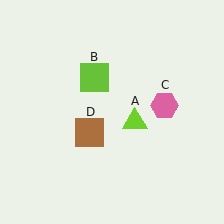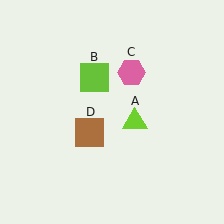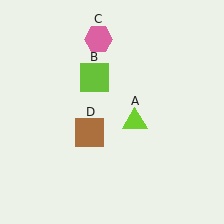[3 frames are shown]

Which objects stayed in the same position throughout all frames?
Lime triangle (object A) and lime square (object B) and brown square (object D) remained stationary.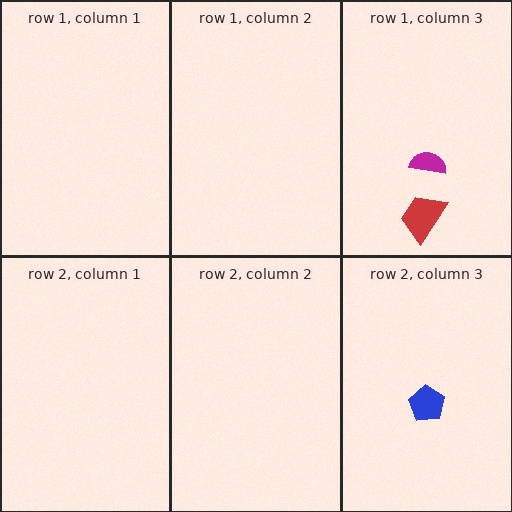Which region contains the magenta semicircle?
The row 1, column 3 region.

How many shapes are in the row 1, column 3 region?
2.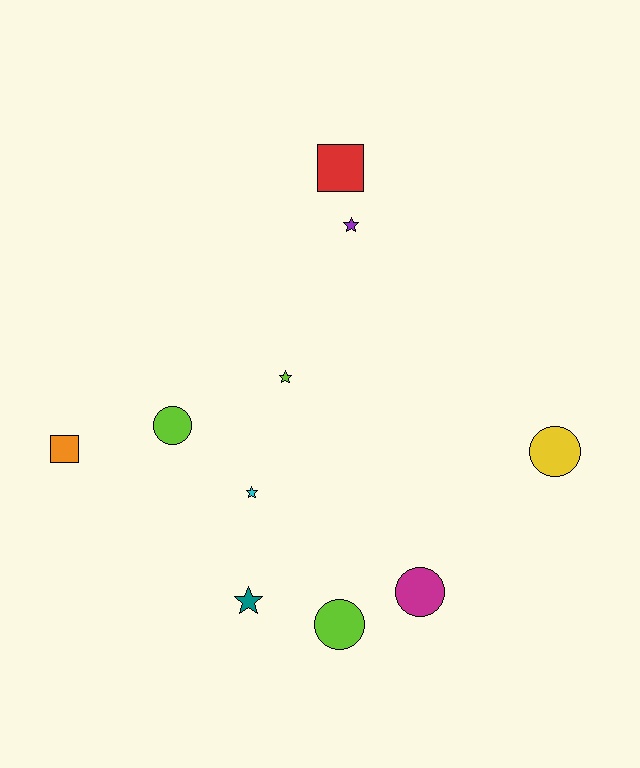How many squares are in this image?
There are 2 squares.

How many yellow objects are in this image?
There is 1 yellow object.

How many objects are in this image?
There are 10 objects.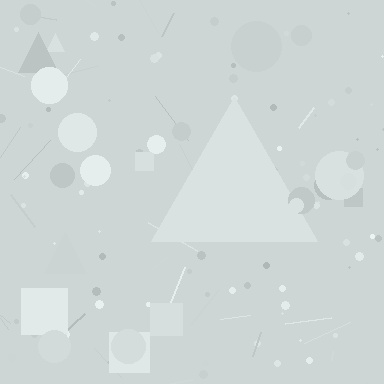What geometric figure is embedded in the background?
A triangle is embedded in the background.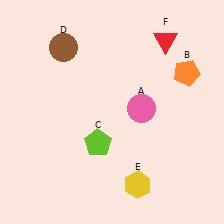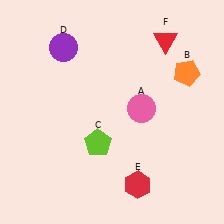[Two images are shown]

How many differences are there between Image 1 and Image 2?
There are 2 differences between the two images.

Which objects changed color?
D changed from brown to purple. E changed from yellow to red.